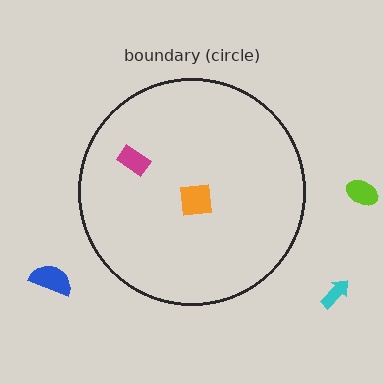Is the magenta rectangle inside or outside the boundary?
Inside.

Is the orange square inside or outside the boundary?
Inside.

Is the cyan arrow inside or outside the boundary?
Outside.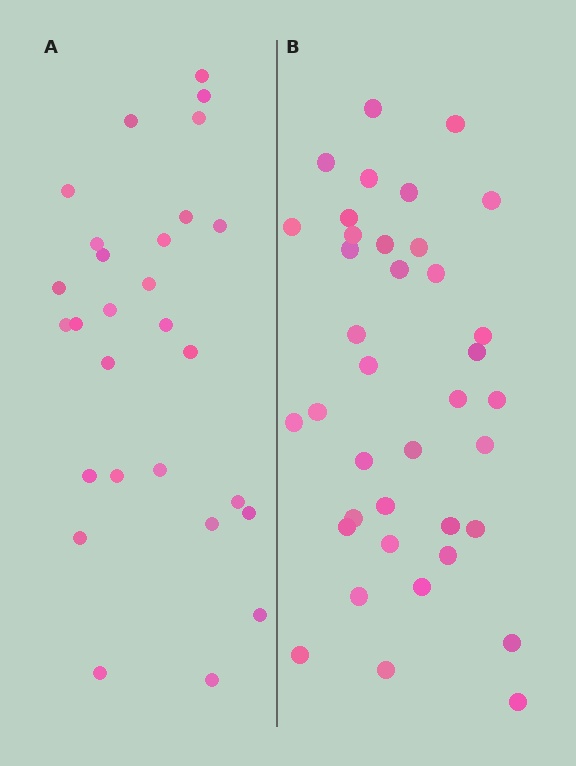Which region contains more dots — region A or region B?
Region B (the right region) has more dots.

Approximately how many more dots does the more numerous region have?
Region B has roughly 10 or so more dots than region A.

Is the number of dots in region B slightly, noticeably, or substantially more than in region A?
Region B has noticeably more, but not dramatically so. The ratio is roughly 1.4 to 1.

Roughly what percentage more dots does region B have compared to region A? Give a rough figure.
About 35% more.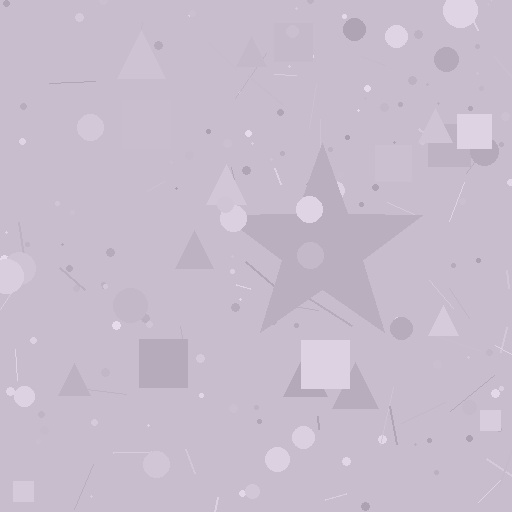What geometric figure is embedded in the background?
A star is embedded in the background.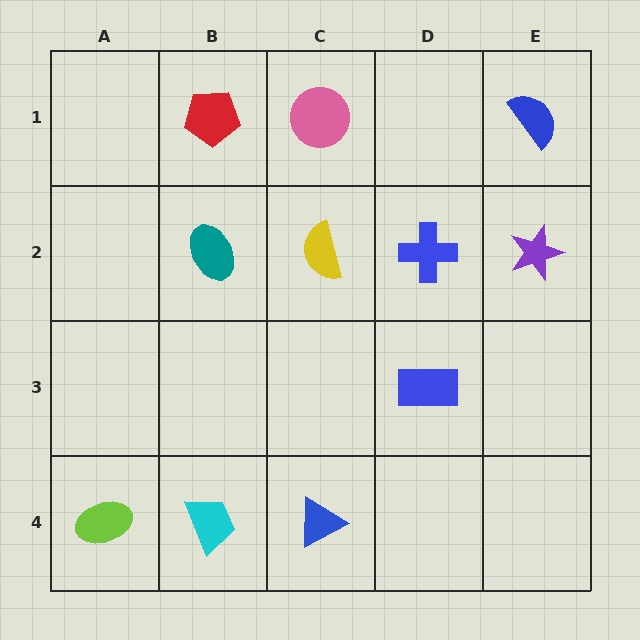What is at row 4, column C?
A blue triangle.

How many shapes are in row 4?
3 shapes.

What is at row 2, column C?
A yellow semicircle.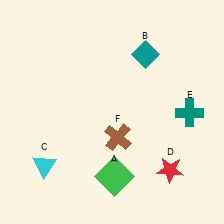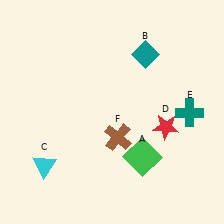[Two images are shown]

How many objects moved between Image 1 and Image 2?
2 objects moved between the two images.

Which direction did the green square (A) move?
The green square (A) moved right.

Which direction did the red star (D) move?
The red star (D) moved up.